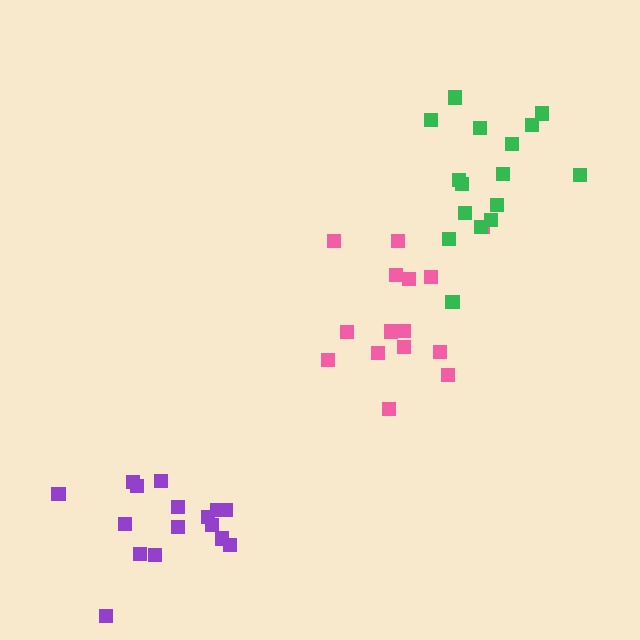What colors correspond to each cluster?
The clusters are colored: purple, pink, green.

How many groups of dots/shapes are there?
There are 3 groups.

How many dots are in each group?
Group 1: 16 dots, Group 2: 15 dots, Group 3: 16 dots (47 total).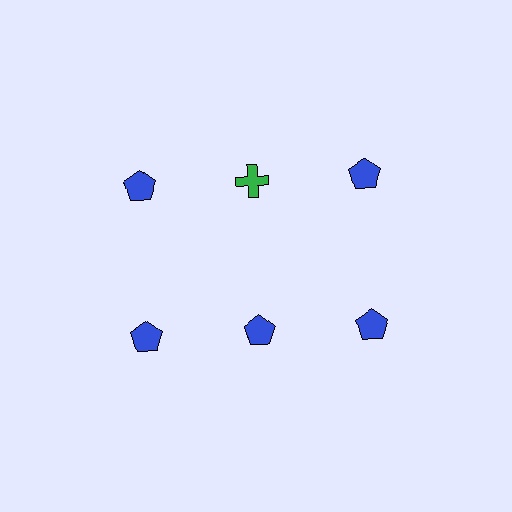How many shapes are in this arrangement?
There are 6 shapes arranged in a grid pattern.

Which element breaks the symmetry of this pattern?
The green cross in the top row, second from left column breaks the symmetry. All other shapes are blue pentagons.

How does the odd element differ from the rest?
It differs in both color (green instead of blue) and shape (cross instead of pentagon).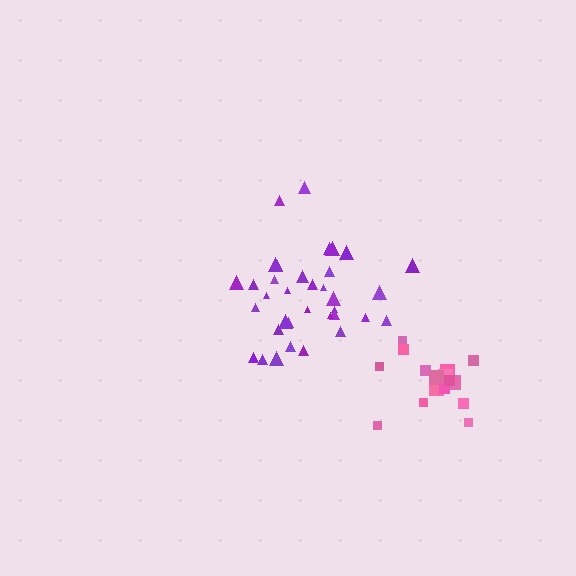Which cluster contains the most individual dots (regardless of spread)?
Purple (35).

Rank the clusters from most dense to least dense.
pink, purple.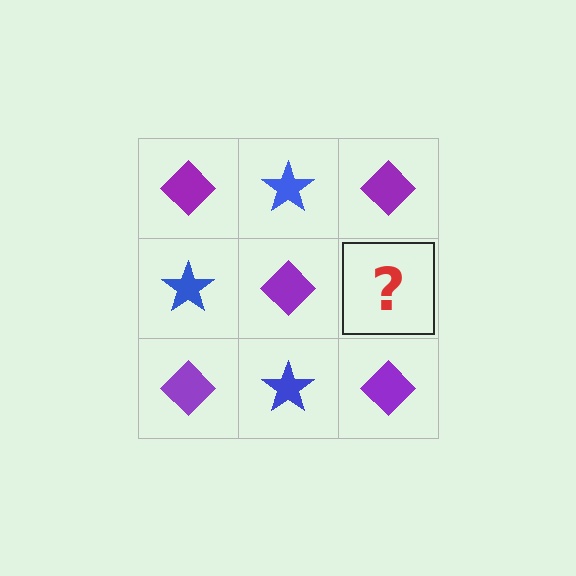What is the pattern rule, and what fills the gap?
The rule is that it alternates purple diamond and blue star in a checkerboard pattern. The gap should be filled with a blue star.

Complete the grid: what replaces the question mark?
The question mark should be replaced with a blue star.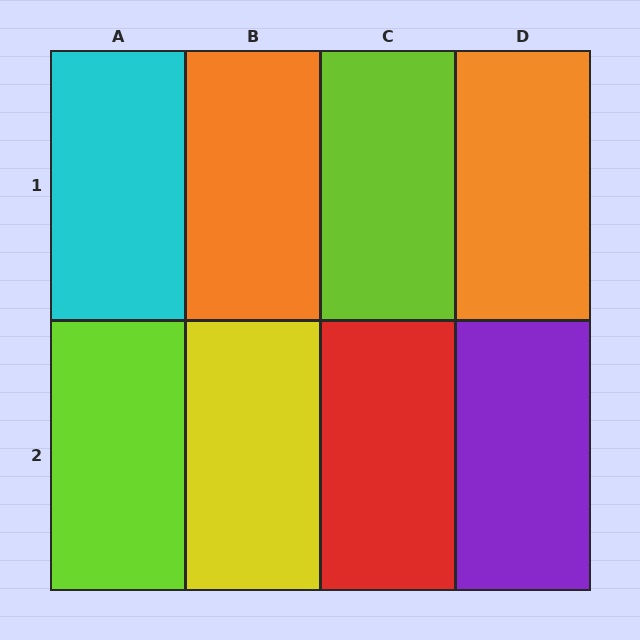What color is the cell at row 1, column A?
Cyan.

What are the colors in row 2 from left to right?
Lime, yellow, red, purple.